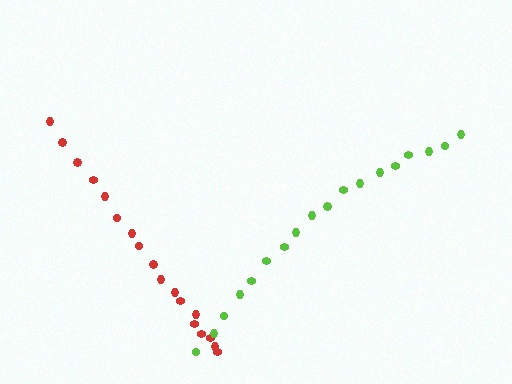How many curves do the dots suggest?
There are 2 distinct paths.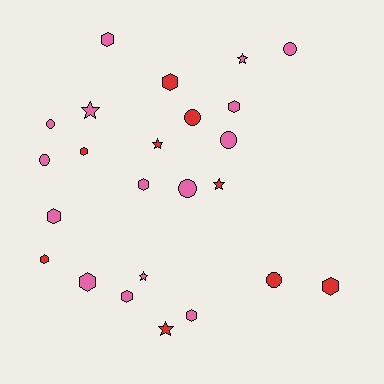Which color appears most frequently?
Pink, with 15 objects.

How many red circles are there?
There are 2 red circles.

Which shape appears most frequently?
Hexagon, with 11 objects.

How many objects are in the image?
There are 24 objects.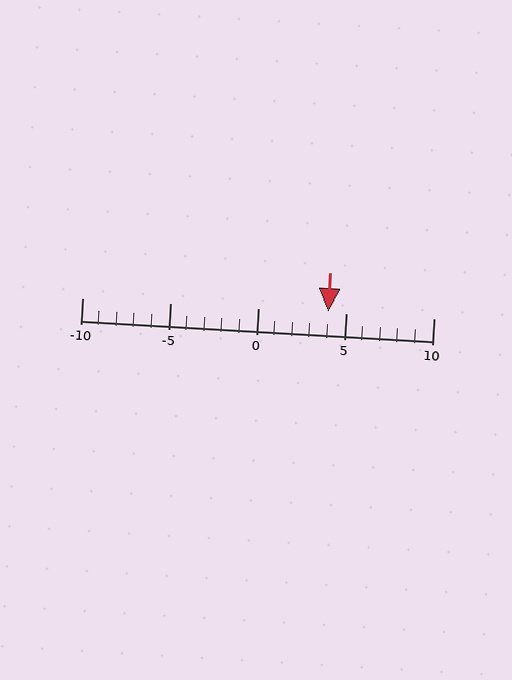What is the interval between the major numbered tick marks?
The major tick marks are spaced 5 units apart.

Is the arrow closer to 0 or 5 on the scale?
The arrow is closer to 5.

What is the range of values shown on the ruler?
The ruler shows values from -10 to 10.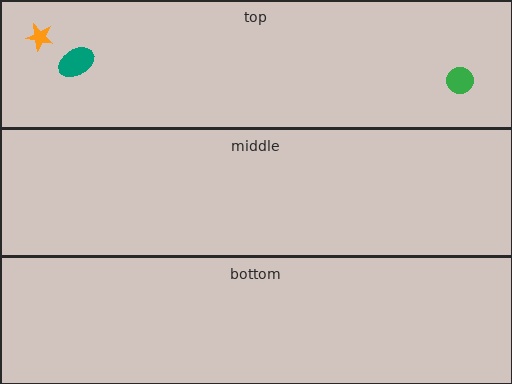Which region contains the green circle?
The top region.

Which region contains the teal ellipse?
The top region.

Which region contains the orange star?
The top region.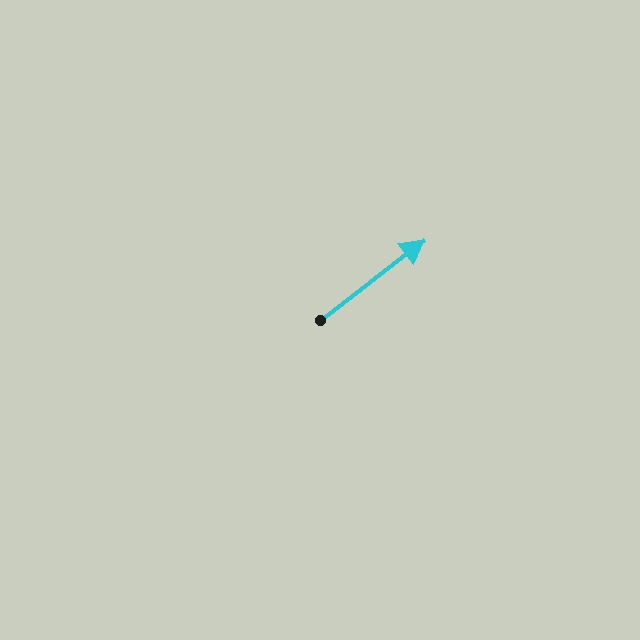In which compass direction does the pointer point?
Northeast.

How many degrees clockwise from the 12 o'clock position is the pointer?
Approximately 52 degrees.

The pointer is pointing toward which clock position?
Roughly 2 o'clock.